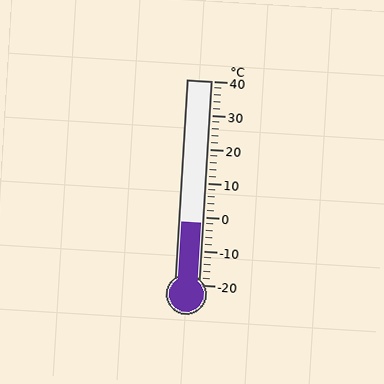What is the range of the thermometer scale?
The thermometer scale ranges from -20°C to 40°C.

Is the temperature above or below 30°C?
The temperature is below 30°C.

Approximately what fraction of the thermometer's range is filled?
The thermometer is filled to approximately 30% of its range.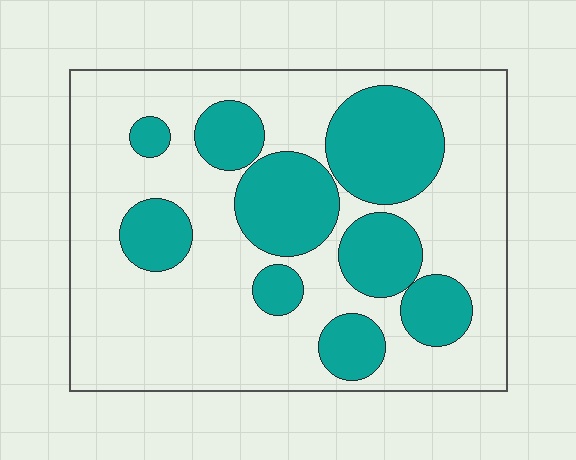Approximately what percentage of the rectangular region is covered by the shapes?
Approximately 30%.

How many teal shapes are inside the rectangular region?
9.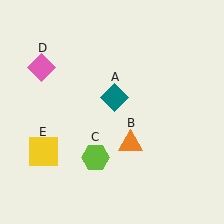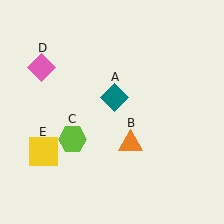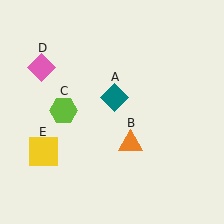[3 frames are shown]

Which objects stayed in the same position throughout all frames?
Teal diamond (object A) and orange triangle (object B) and pink diamond (object D) and yellow square (object E) remained stationary.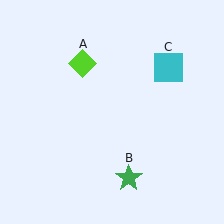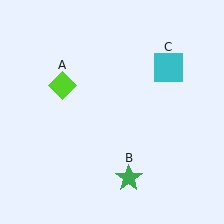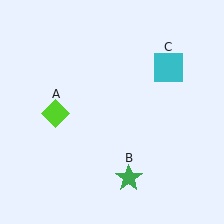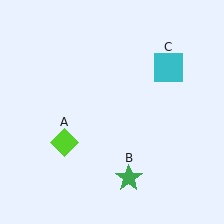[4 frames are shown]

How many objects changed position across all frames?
1 object changed position: lime diamond (object A).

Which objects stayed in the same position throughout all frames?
Green star (object B) and cyan square (object C) remained stationary.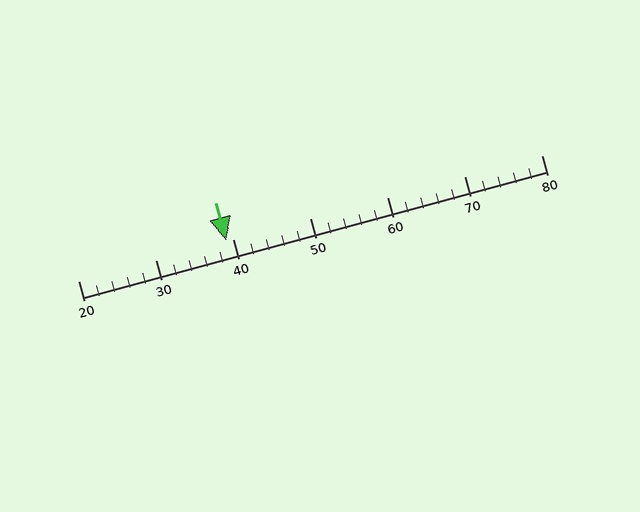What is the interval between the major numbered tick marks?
The major tick marks are spaced 10 units apart.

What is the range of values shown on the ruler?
The ruler shows values from 20 to 80.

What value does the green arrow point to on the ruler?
The green arrow points to approximately 39.